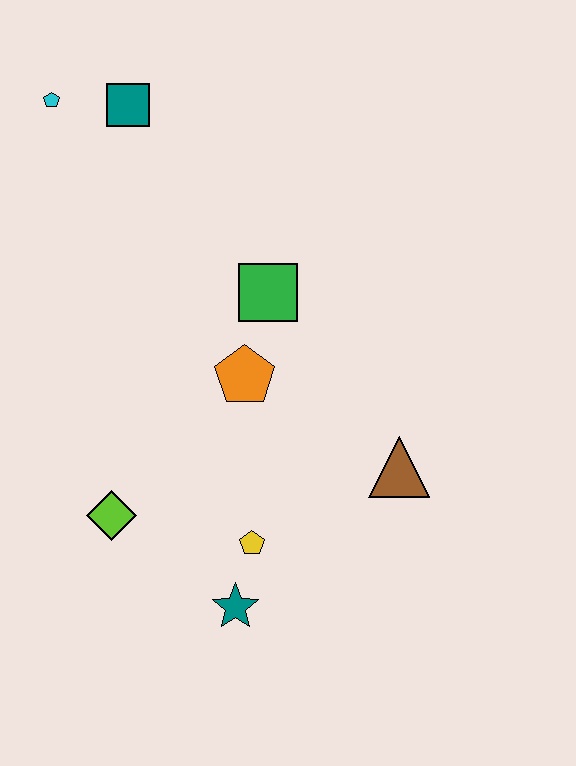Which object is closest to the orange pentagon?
The green square is closest to the orange pentagon.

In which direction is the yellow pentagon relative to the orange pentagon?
The yellow pentagon is below the orange pentagon.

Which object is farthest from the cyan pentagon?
The teal star is farthest from the cyan pentagon.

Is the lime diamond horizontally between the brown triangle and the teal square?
No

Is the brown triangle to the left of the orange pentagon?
No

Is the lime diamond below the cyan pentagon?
Yes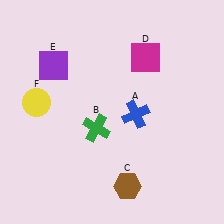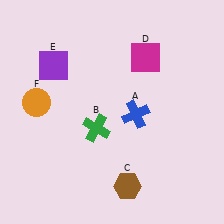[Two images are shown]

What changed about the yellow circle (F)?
In Image 1, F is yellow. In Image 2, it changed to orange.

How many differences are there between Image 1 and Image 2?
There is 1 difference between the two images.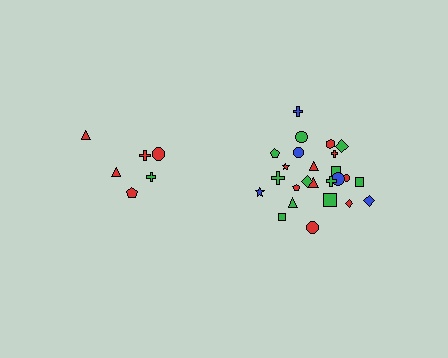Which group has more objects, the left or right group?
The right group.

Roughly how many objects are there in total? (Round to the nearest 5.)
Roughly 30 objects in total.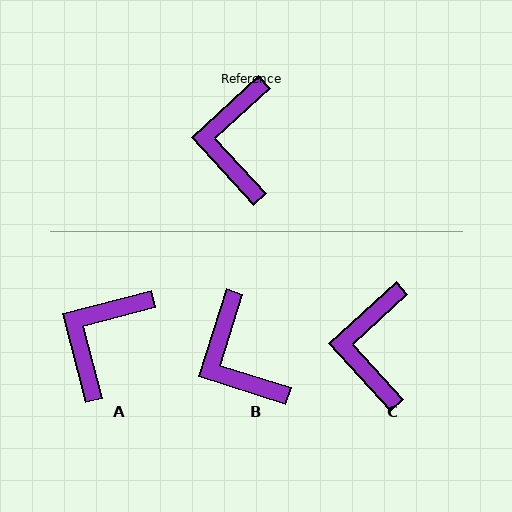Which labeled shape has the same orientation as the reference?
C.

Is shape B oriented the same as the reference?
No, it is off by about 30 degrees.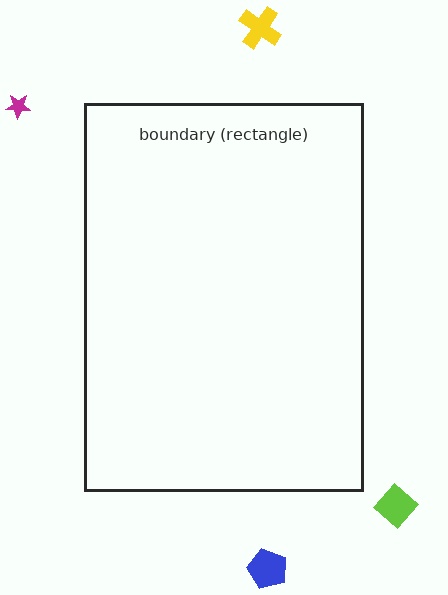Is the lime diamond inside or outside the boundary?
Outside.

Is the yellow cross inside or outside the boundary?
Outside.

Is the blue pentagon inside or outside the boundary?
Outside.